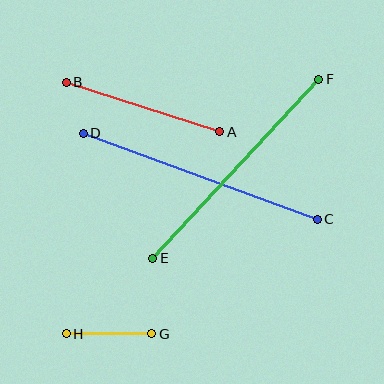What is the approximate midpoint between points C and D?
The midpoint is at approximately (200, 176) pixels.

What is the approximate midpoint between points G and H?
The midpoint is at approximately (109, 334) pixels.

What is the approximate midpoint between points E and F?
The midpoint is at approximately (236, 169) pixels.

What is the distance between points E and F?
The distance is approximately 244 pixels.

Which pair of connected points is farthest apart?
Points C and D are farthest apart.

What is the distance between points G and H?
The distance is approximately 85 pixels.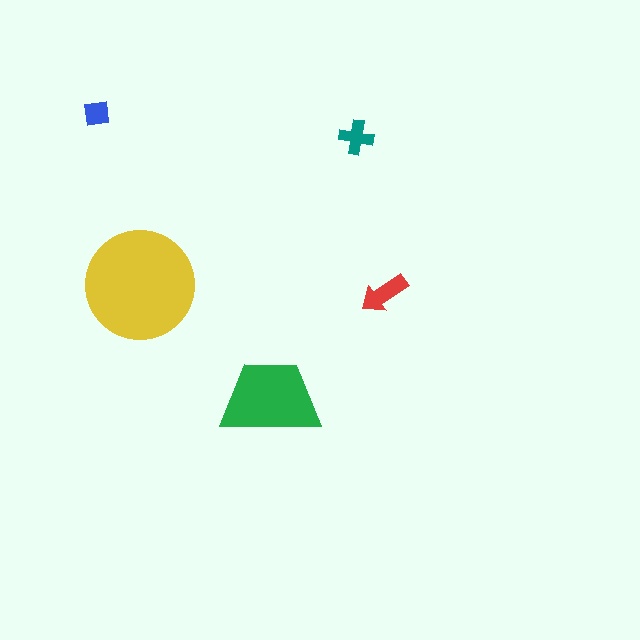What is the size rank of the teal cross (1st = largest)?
4th.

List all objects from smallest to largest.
The blue square, the teal cross, the red arrow, the green trapezoid, the yellow circle.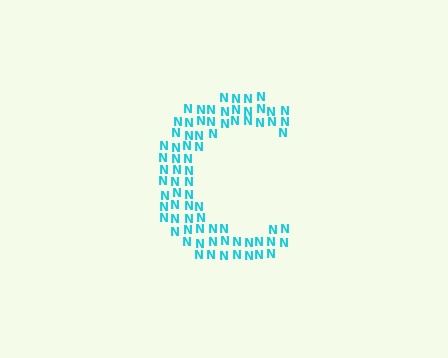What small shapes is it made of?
It is made of small letter N's.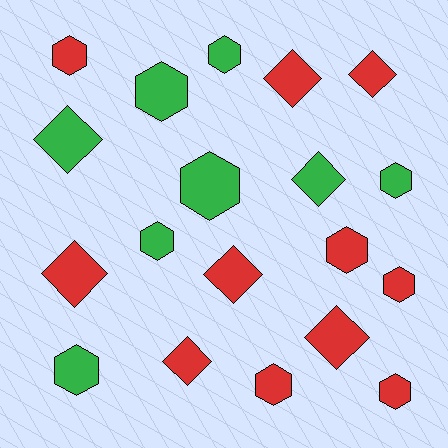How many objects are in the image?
There are 19 objects.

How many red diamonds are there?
There are 6 red diamonds.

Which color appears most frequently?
Red, with 11 objects.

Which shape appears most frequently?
Hexagon, with 11 objects.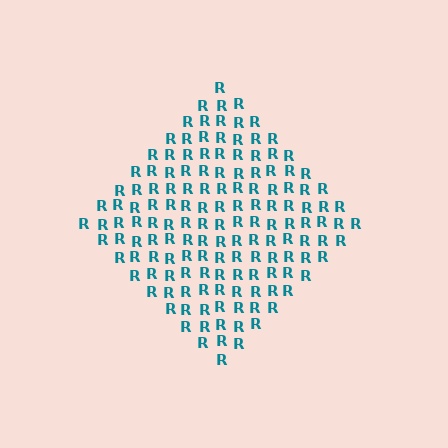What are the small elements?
The small elements are letter R's.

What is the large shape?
The large shape is a diamond.